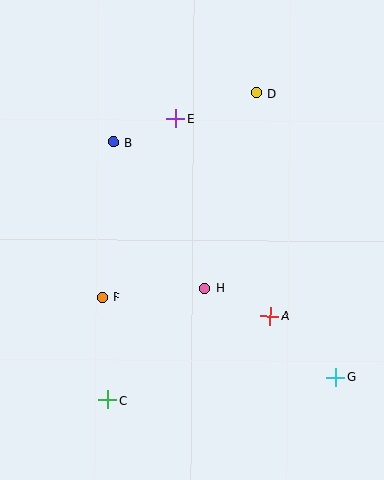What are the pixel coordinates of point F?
Point F is at (102, 297).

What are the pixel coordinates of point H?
Point H is at (204, 288).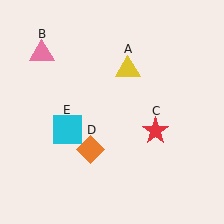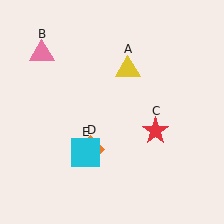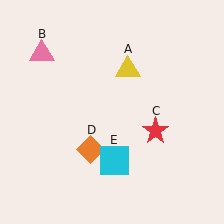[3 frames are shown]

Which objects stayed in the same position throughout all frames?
Yellow triangle (object A) and pink triangle (object B) and red star (object C) and orange diamond (object D) remained stationary.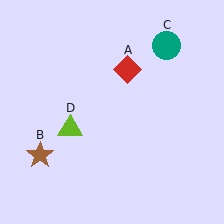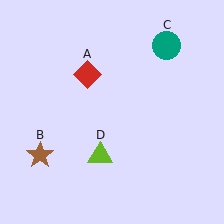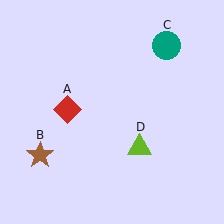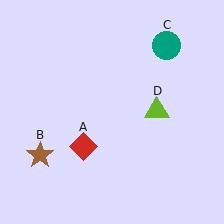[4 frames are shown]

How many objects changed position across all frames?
2 objects changed position: red diamond (object A), lime triangle (object D).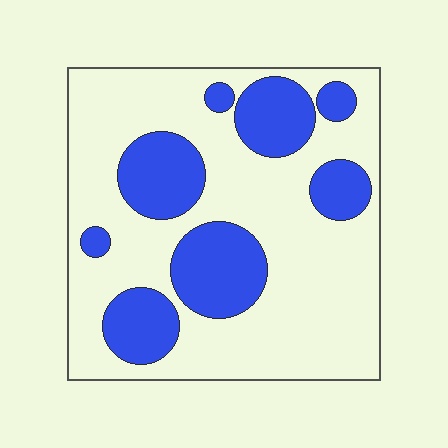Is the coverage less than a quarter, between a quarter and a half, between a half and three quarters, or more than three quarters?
Between a quarter and a half.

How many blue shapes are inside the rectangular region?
8.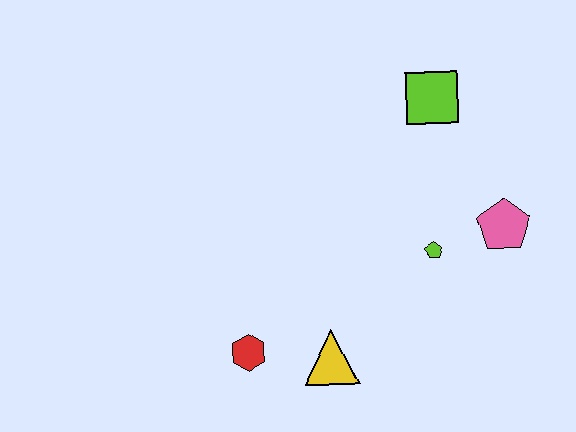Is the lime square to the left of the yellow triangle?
No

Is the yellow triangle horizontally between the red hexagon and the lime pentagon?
Yes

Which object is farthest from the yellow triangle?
The lime square is farthest from the yellow triangle.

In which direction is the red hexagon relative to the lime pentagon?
The red hexagon is to the left of the lime pentagon.